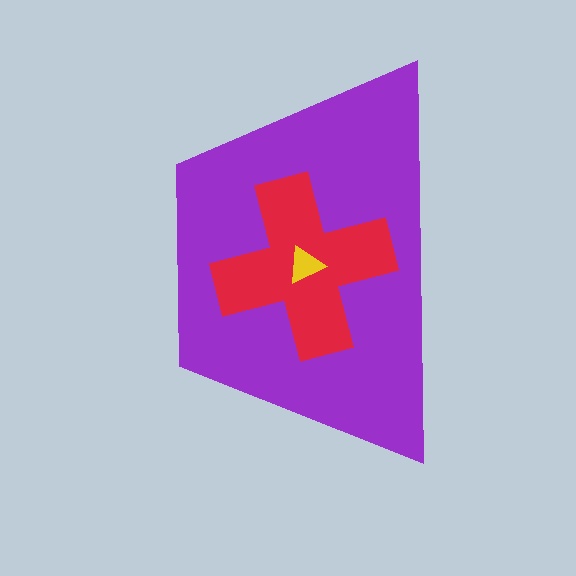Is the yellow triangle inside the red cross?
Yes.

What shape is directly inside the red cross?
The yellow triangle.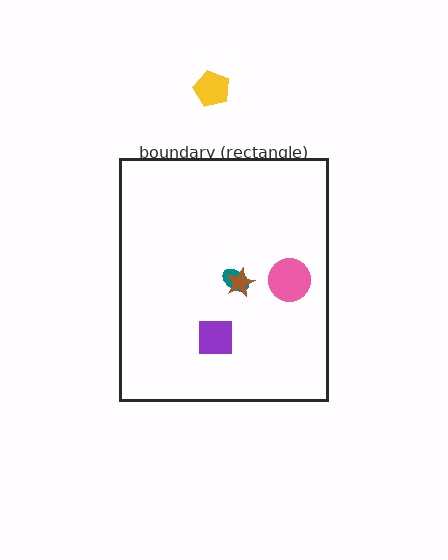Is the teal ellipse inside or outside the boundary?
Inside.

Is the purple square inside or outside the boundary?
Inside.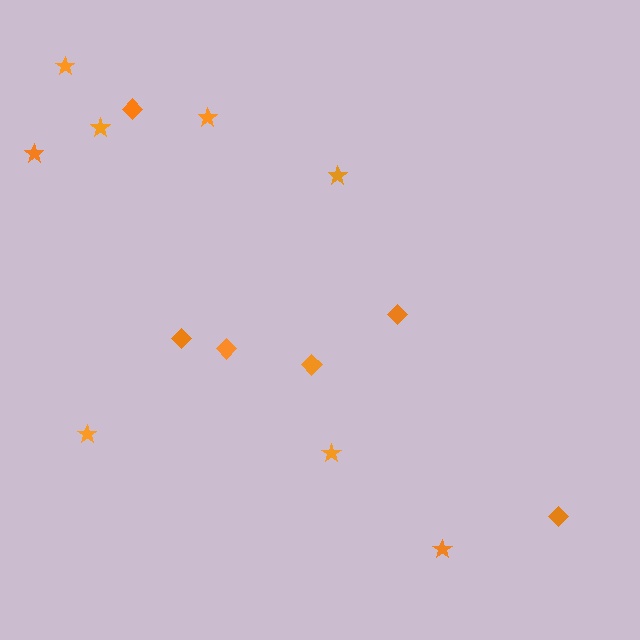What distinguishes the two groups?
There are 2 groups: one group of diamonds (6) and one group of stars (8).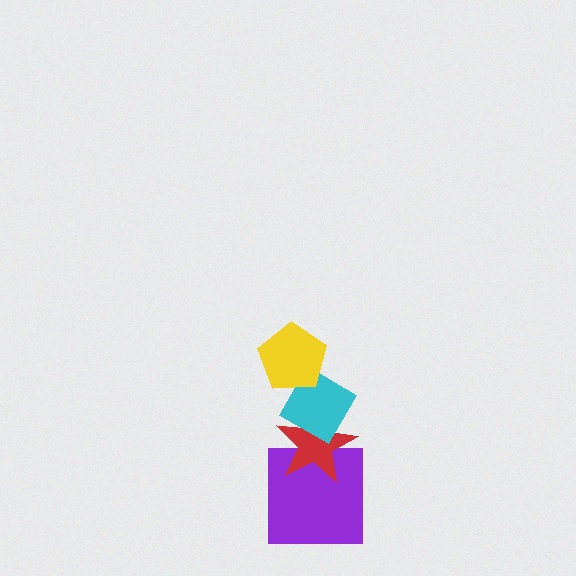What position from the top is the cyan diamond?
The cyan diamond is 2nd from the top.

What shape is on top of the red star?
The cyan diamond is on top of the red star.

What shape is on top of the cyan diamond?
The yellow pentagon is on top of the cyan diamond.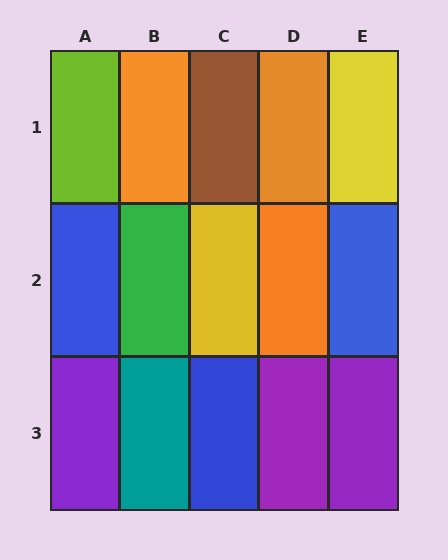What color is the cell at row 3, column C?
Blue.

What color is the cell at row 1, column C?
Brown.